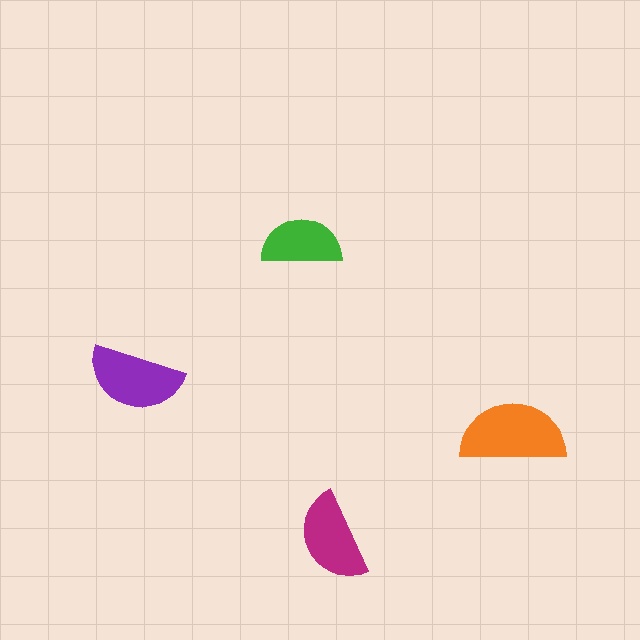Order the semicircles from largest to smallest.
the orange one, the purple one, the magenta one, the green one.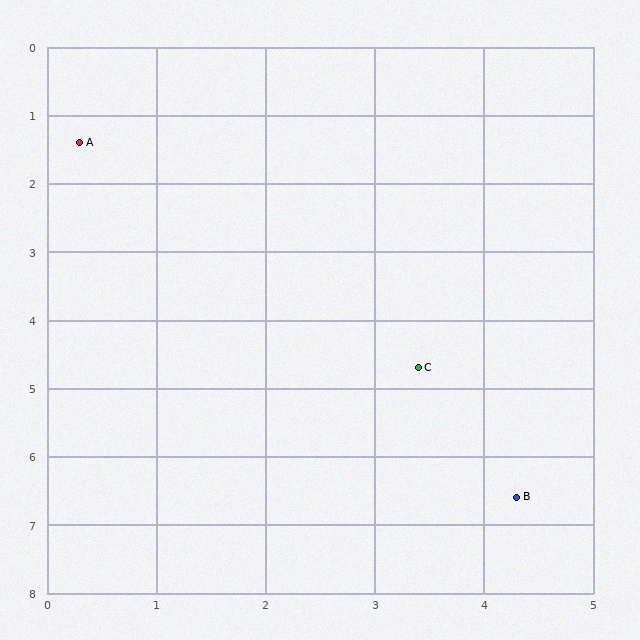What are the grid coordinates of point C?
Point C is at approximately (3.4, 4.7).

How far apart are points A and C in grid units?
Points A and C are about 4.5 grid units apart.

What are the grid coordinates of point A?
Point A is at approximately (0.3, 1.4).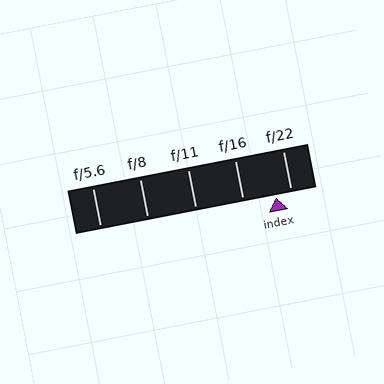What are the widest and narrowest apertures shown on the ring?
The widest aperture shown is f/5.6 and the narrowest is f/22.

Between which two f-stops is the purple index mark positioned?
The index mark is between f/16 and f/22.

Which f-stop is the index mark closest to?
The index mark is closest to f/22.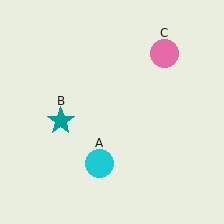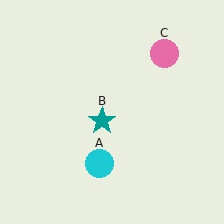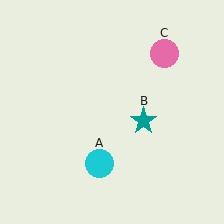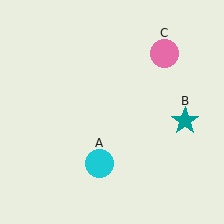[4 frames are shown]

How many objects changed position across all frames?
1 object changed position: teal star (object B).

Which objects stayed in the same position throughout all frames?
Cyan circle (object A) and pink circle (object C) remained stationary.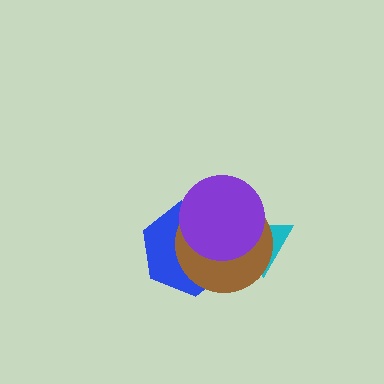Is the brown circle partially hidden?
Yes, it is partially covered by another shape.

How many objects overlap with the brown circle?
3 objects overlap with the brown circle.